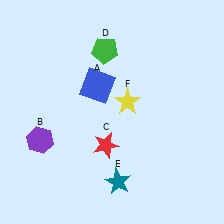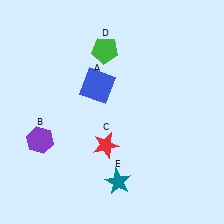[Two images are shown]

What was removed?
The yellow star (F) was removed in Image 2.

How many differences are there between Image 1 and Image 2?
There is 1 difference between the two images.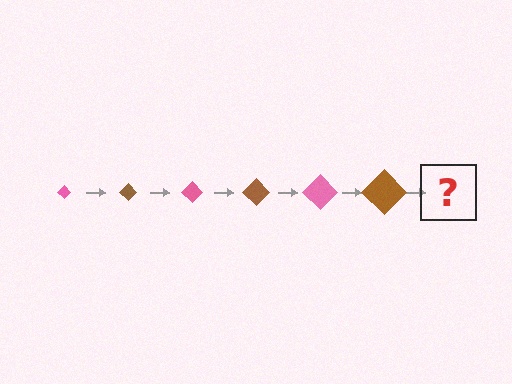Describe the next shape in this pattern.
It should be a pink diamond, larger than the previous one.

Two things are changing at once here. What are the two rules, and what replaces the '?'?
The two rules are that the diamond grows larger each step and the color cycles through pink and brown. The '?' should be a pink diamond, larger than the previous one.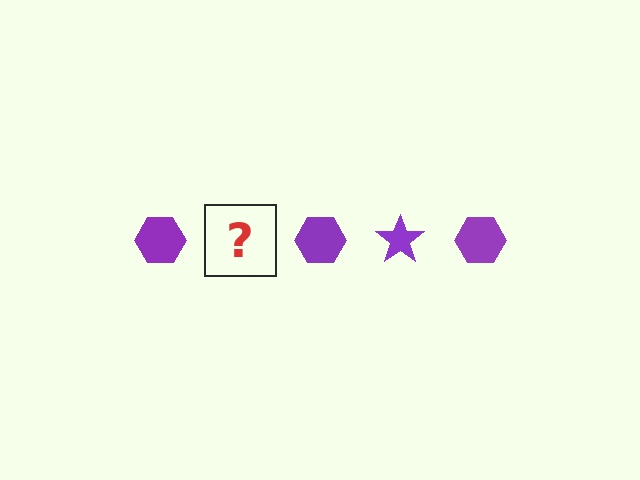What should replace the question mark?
The question mark should be replaced with a purple star.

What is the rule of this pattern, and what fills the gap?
The rule is that the pattern cycles through hexagon, star shapes in purple. The gap should be filled with a purple star.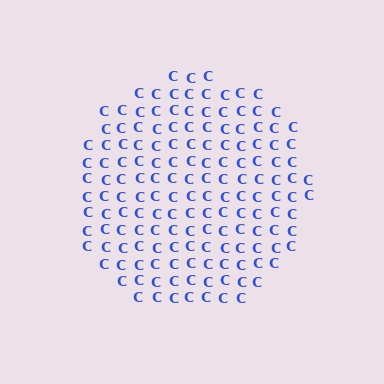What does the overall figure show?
The overall figure shows a circle.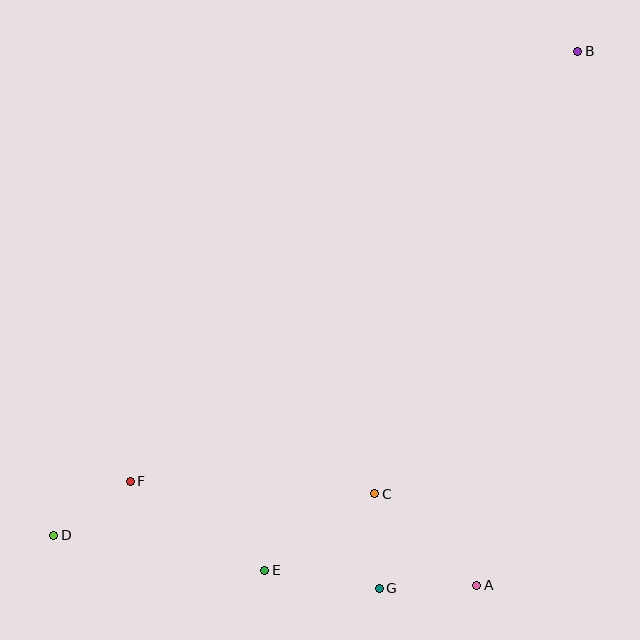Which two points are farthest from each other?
Points B and D are farthest from each other.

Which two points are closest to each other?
Points D and F are closest to each other.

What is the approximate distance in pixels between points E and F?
The distance between E and F is approximately 161 pixels.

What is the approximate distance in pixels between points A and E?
The distance between A and E is approximately 213 pixels.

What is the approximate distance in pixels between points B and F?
The distance between B and F is approximately 621 pixels.